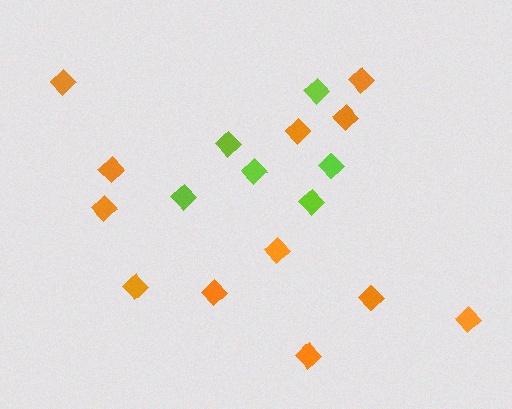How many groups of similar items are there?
There are 2 groups: one group of orange diamonds (12) and one group of lime diamonds (6).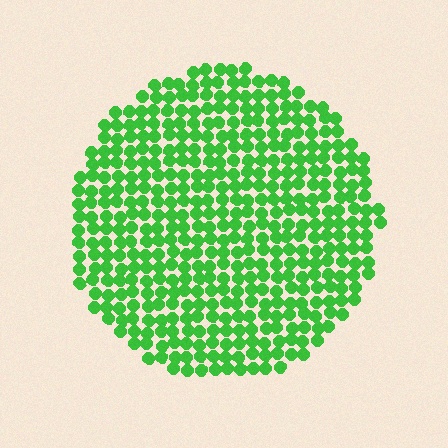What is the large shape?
The large shape is a circle.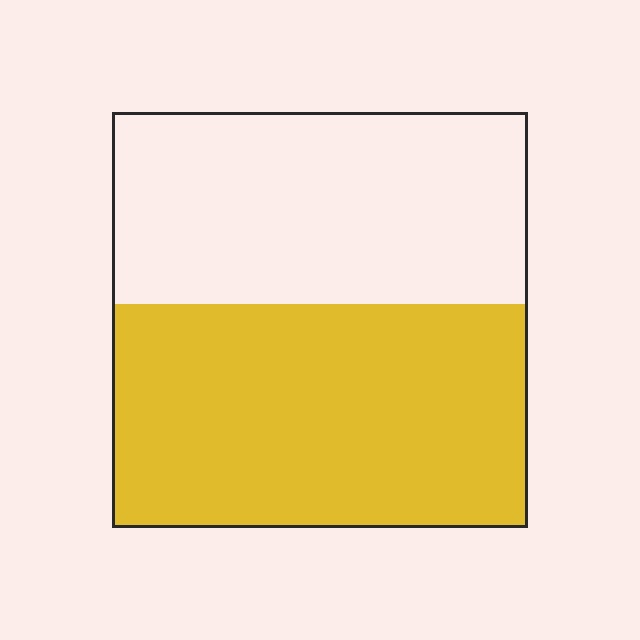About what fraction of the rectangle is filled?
About one half (1/2).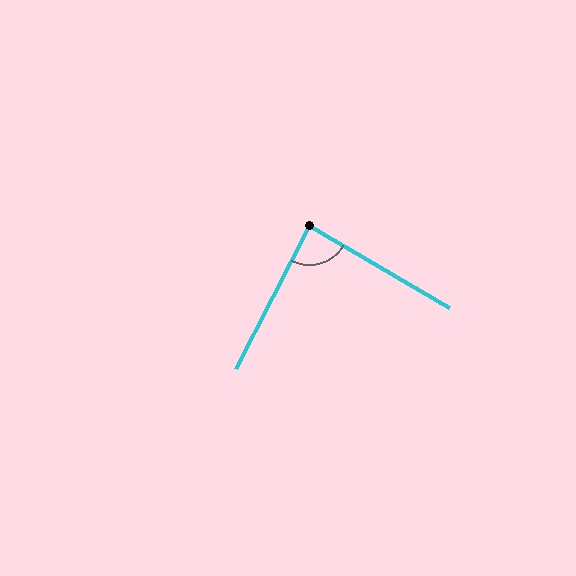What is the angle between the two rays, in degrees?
Approximately 87 degrees.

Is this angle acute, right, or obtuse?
It is approximately a right angle.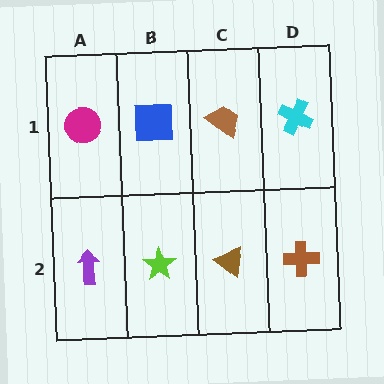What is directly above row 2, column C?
A brown trapezoid.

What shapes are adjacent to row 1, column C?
A brown triangle (row 2, column C), a blue square (row 1, column B), a cyan cross (row 1, column D).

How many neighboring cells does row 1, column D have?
2.